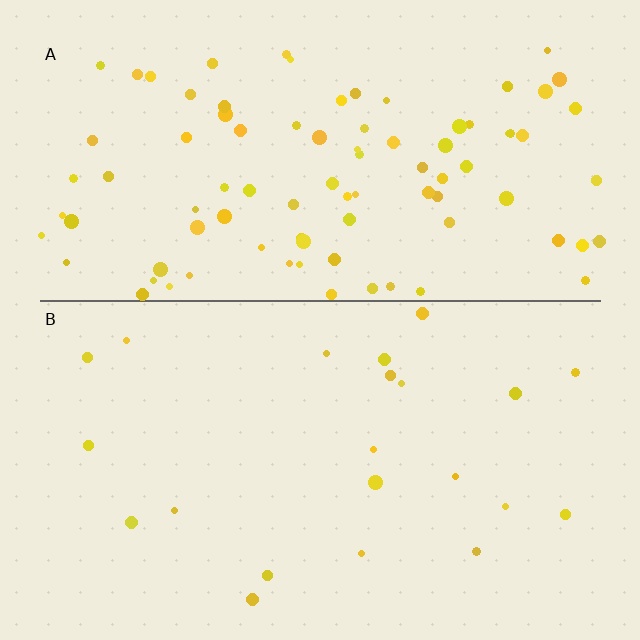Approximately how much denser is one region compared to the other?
Approximately 4.1× — region A over region B.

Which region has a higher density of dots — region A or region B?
A (the top).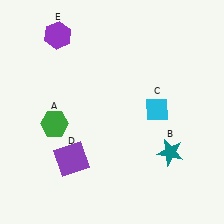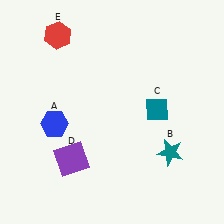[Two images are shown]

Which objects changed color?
A changed from green to blue. C changed from cyan to teal. E changed from purple to red.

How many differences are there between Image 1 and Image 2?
There are 3 differences between the two images.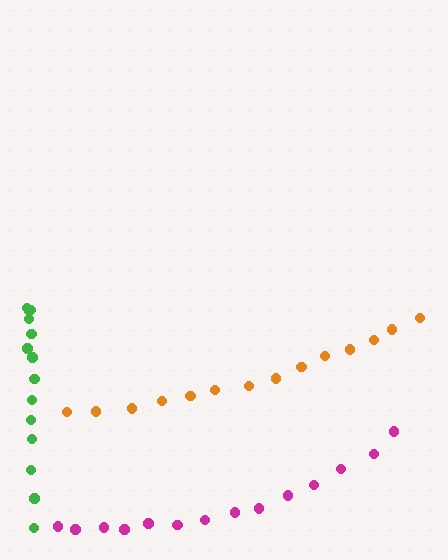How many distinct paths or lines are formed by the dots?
There are 3 distinct paths.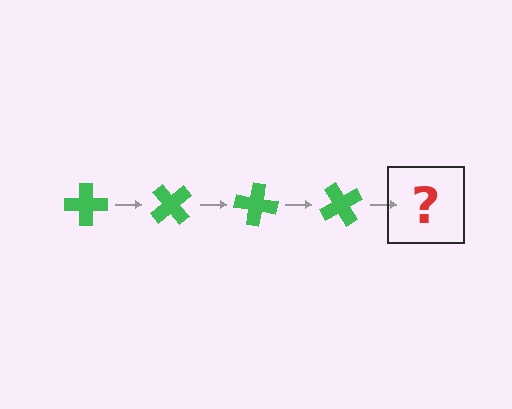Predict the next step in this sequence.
The next step is a green cross rotated 200 degrees.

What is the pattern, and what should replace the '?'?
The pattern is that the cross rotates 50 degrees each step. The '?' should be a green cross rotated 200 degrees.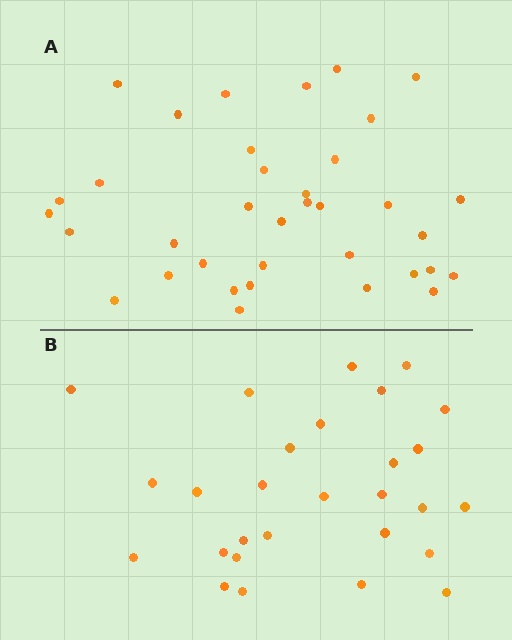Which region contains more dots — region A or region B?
Region A (the top region) has more dots.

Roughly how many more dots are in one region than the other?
Region A has roughly 8 or so more dots than region B.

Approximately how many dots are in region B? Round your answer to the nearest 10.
About 30 dots. (The exact count is 28, which rounds to 30.)